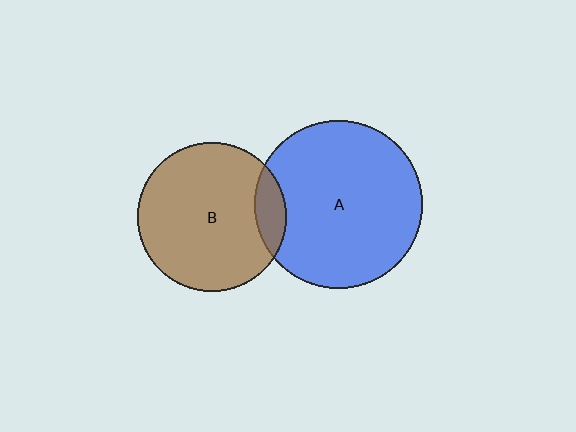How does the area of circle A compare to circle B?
Approximately 1.3 times.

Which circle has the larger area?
Circle A (blue).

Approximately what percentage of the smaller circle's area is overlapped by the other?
Approximately 10%.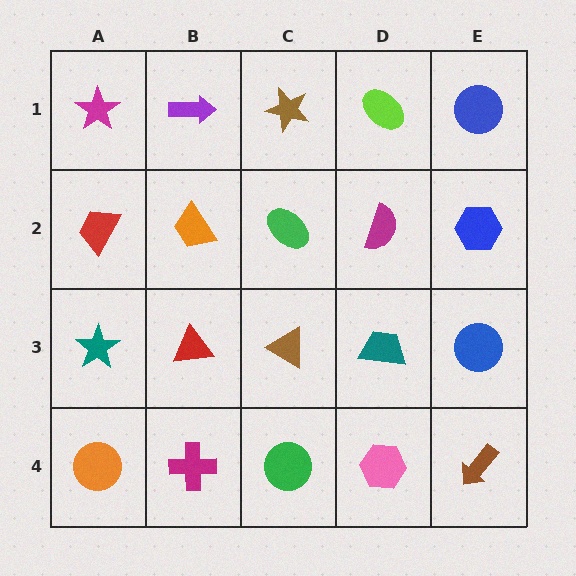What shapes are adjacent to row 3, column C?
A green ellipse (row 2, column C), a green circle (row 4, column C), a red triangle (row 3, column B), a teal trapezoid (row 3, column D).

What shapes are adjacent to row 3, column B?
An orange trapezoid (row 2, column B), a magenta cross (row 4, column B), a teal star (row 3, column A), a brown triangle (row 3, column C).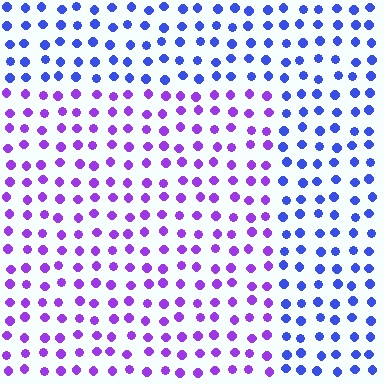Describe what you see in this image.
The image is filled with small blue elements in a uniform arrangement. A rectangle-shaped region is visible where the elements are tinted to a slightly different hue, forming a subtle color boundary.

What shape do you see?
I see a rectangle.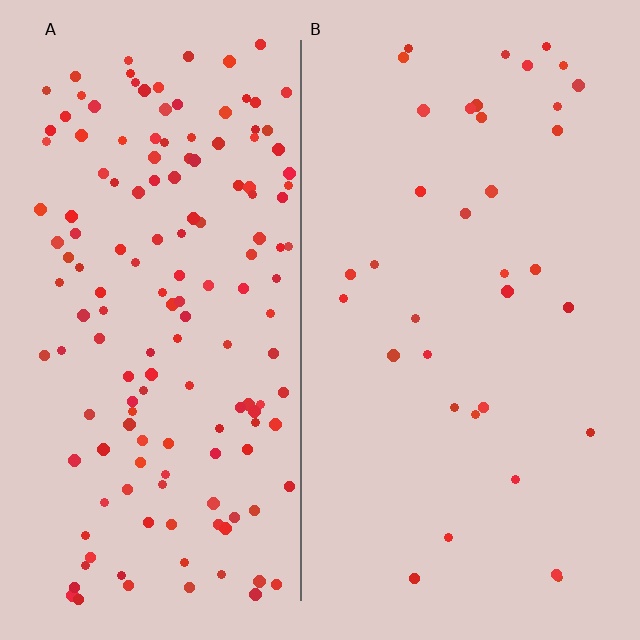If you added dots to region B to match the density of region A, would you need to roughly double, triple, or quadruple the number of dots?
Approximately quadruple.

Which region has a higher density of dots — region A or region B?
A (the left).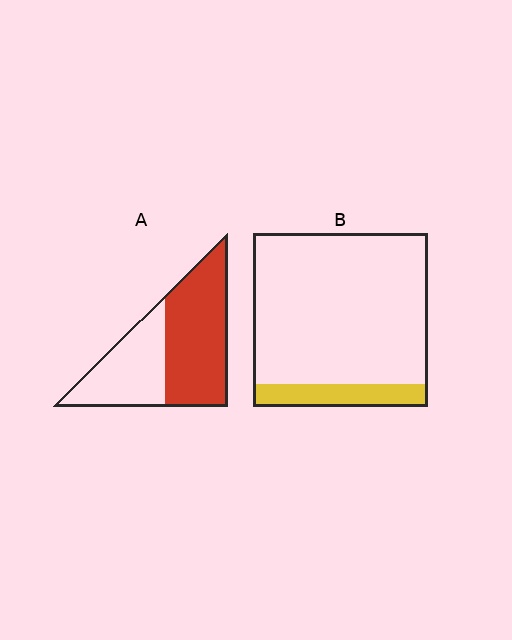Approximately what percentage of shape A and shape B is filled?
A is approximately 60% and B is approximately 15%.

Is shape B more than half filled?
No.